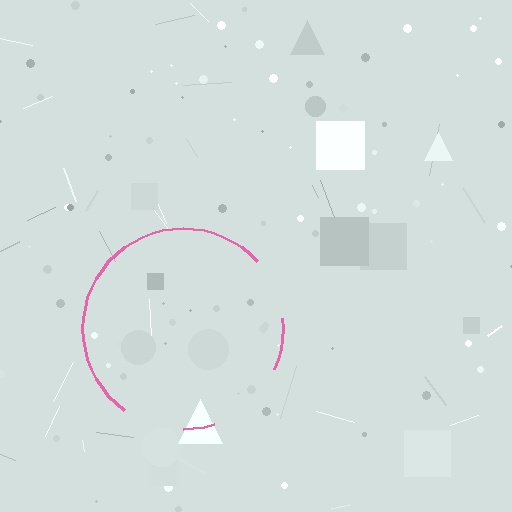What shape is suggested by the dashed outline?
The dashed outline suggests a circle.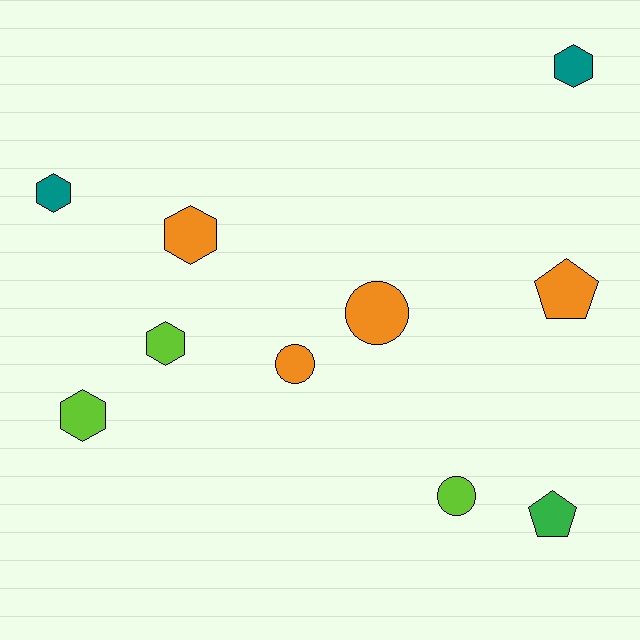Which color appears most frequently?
Orange, with 4 objects.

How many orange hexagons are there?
There is 1 orange hexagon.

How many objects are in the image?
There are 10 objects.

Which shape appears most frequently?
Hexagon, with 5 objects.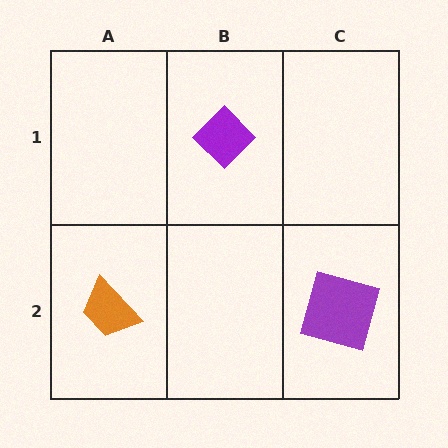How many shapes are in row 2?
2 shapes.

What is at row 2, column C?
A purple square.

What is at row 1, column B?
A purple diamond.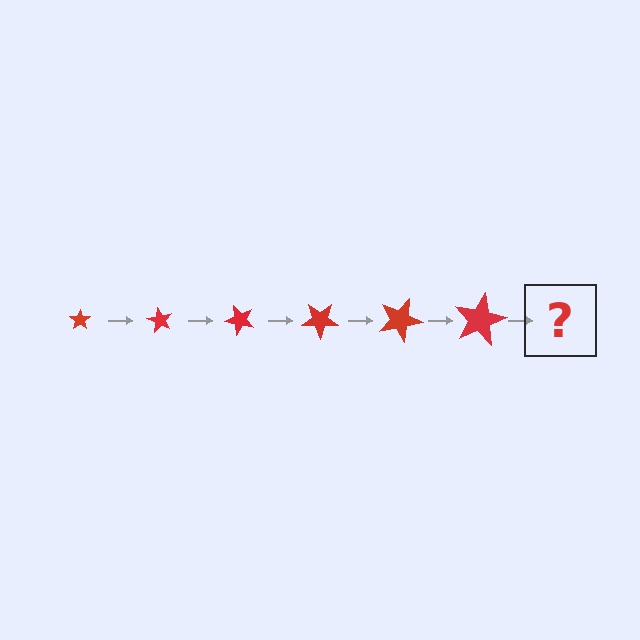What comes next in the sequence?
The next element should be a star, larger than the previous one and rotated 360 degrees from the start.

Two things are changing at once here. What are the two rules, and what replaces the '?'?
The two rules are that the star grows larger each step and it rotates 60 degrees each step. The '?' should be a star, larger than the previous one and rotated 360 degrees from the start.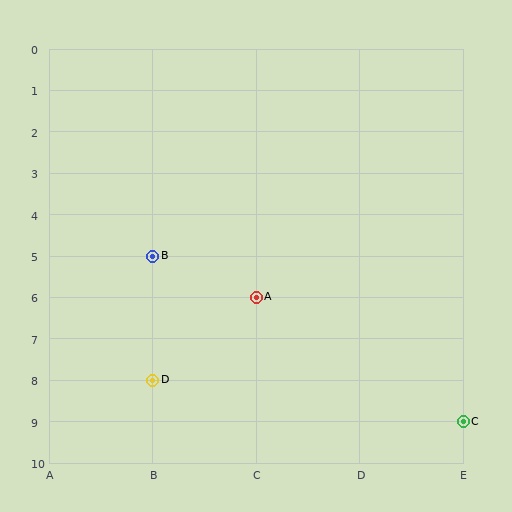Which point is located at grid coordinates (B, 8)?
Point D is at (B, 8).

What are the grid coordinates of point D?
Point D is at grid coordinates (B, 8).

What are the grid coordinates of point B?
Point B is at grid coordinates (B, 5).